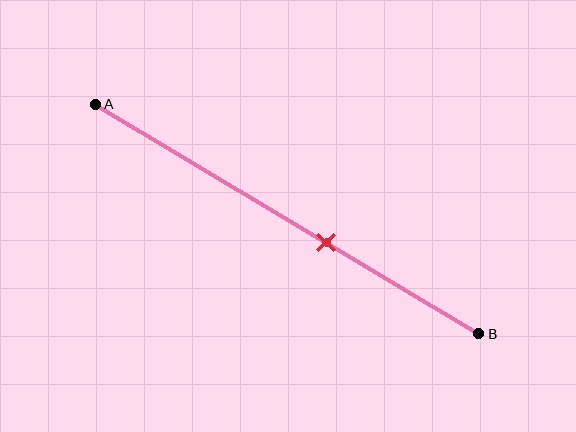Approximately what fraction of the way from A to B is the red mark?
The red mark is approximately 60% of the way from A to B.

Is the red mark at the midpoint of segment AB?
No, the mark is at about 60% from A, not at the 50% midpoint.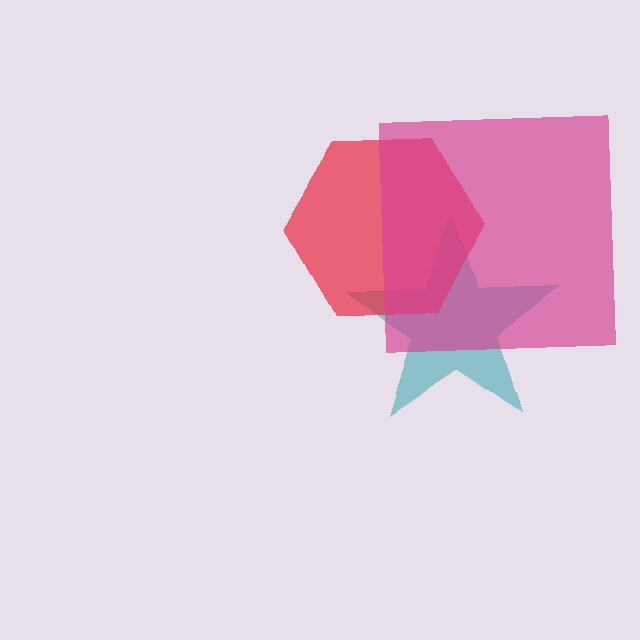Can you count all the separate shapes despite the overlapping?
Yes, there are 3 separate shapes.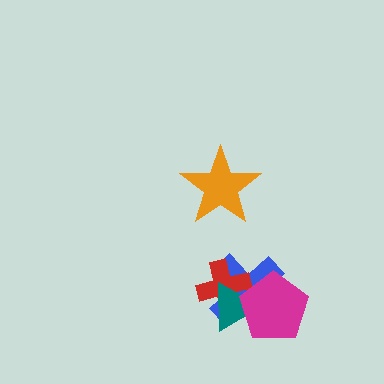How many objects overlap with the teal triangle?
3 objects overlap with the teal triangle.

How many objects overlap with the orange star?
0 objects overlap with the orange star.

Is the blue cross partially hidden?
Yes, it is partially covered by another shape.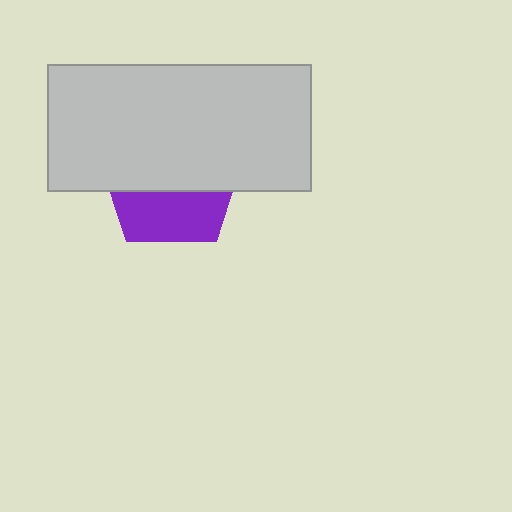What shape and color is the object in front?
The object in front is a light gray rectangle.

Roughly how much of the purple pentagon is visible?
A small part of it is visible (roughly 39%).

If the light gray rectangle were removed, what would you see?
You would see the complete purple pentagon.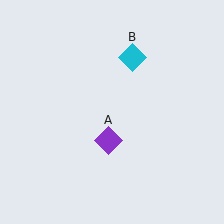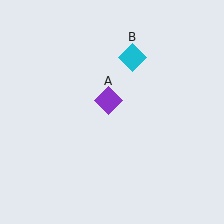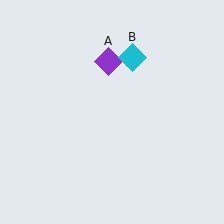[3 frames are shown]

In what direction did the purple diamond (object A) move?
The purple diamond (object A) moved up.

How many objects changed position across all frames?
1 object changed position: purple diamond (object A).